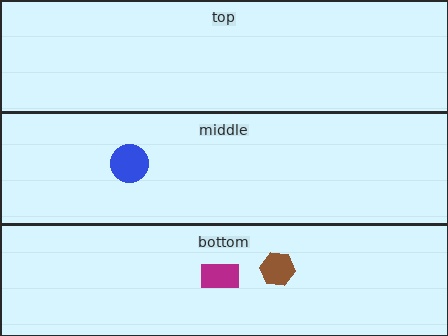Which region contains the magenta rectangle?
The bottom region.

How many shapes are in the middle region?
1.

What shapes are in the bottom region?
The magenta rectangle, the brown hexagon.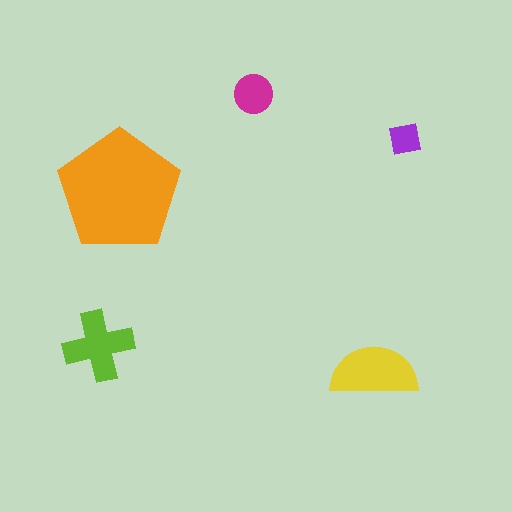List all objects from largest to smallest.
The orange pentagon, the yellow semicircle, the lime cross, the magenta circle, the purple square.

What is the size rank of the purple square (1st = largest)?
5th.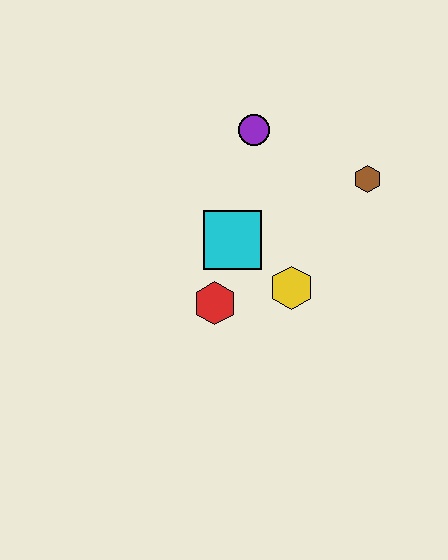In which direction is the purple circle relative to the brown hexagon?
The purple circle is to the left of the brown hexagon.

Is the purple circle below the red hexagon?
No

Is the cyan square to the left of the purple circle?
Yes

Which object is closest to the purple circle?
The cyan square is closest to the purple circle.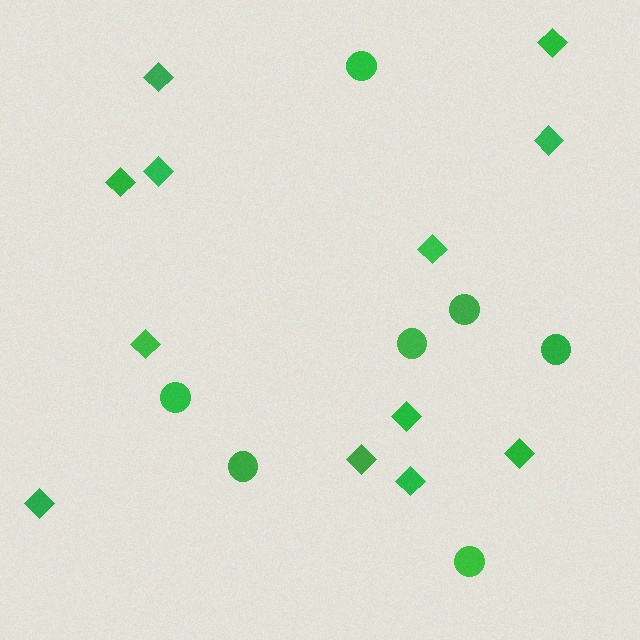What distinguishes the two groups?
There are 2 groups: one group of circles (7) and one group of diamonds (12).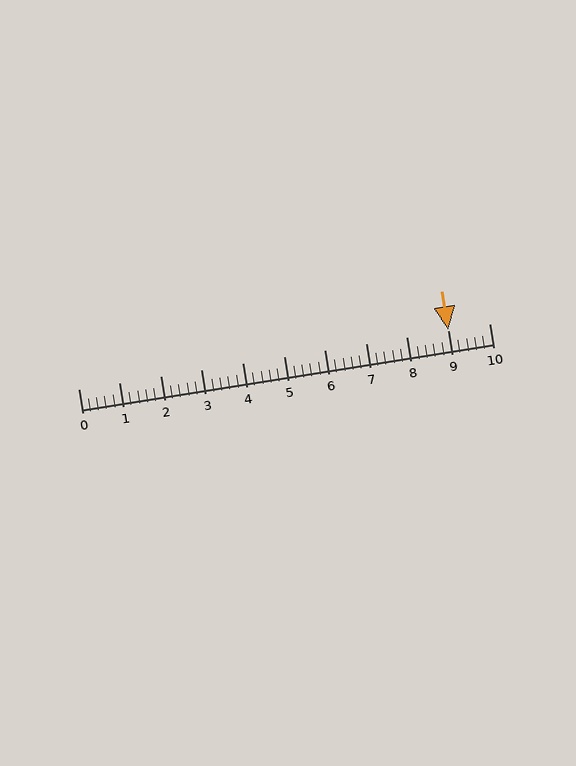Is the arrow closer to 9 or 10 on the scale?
The arrow is closer to 9.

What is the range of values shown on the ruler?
The ruler shows values from 0 to 10.